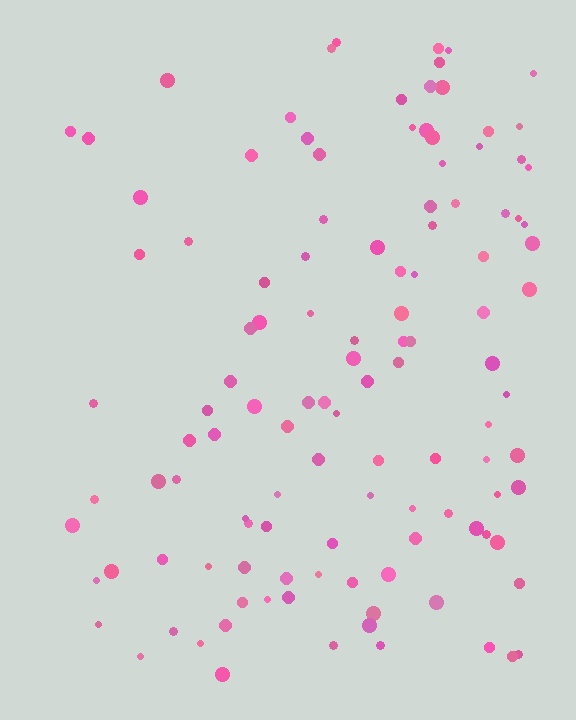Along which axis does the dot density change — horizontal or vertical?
Horizontal.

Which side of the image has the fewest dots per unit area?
The left.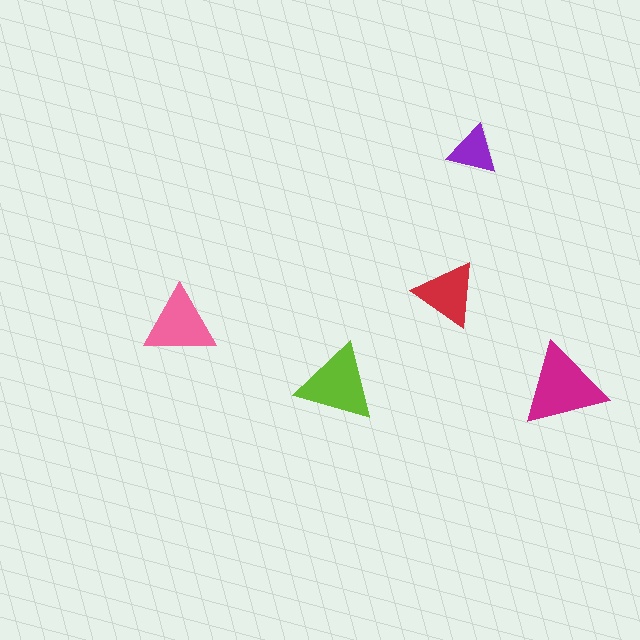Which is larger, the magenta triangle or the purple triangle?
The magenta one.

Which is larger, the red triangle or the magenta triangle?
The magenta one.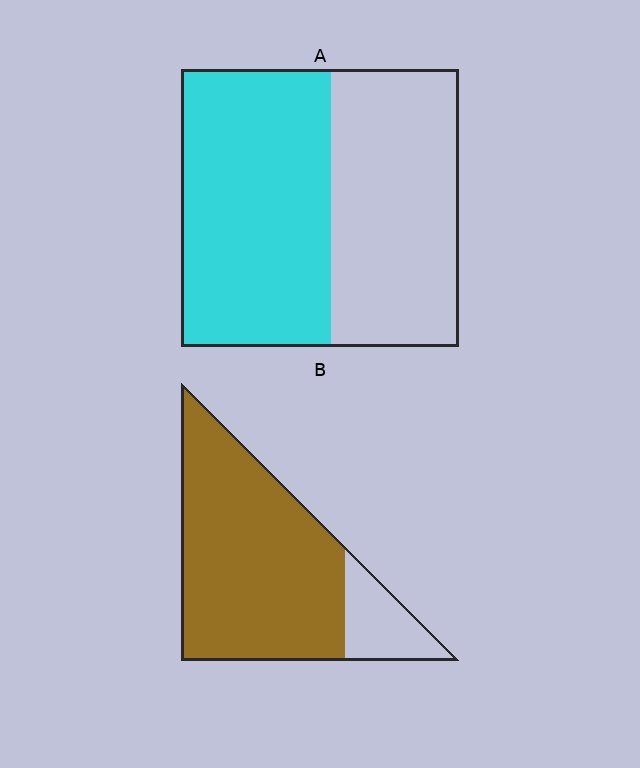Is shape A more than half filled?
Roughly half.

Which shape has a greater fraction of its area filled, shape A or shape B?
Shape B.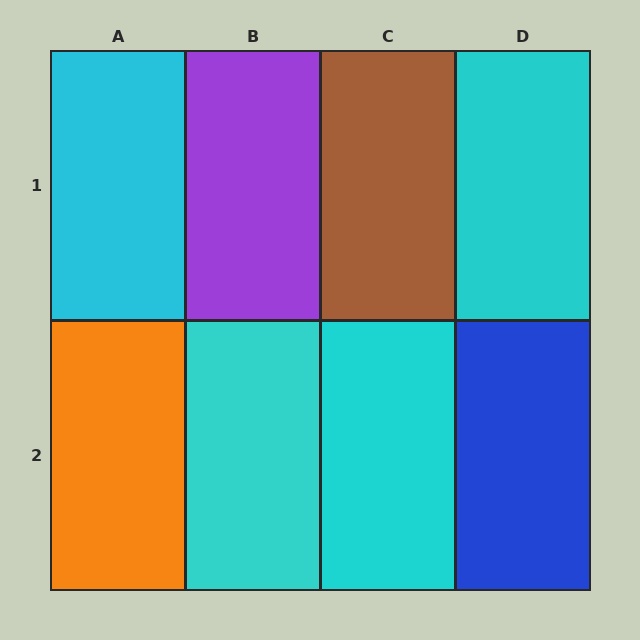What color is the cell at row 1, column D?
Cyan.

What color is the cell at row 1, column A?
Cyan.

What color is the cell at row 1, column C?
Brown.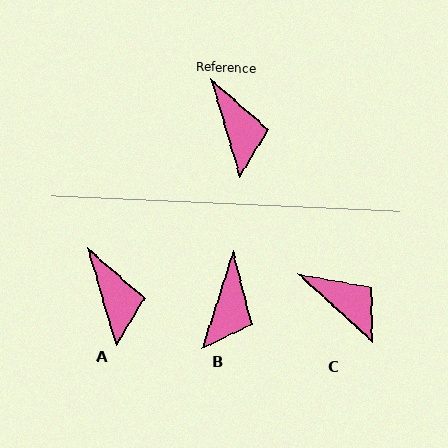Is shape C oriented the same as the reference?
No, it is off by about 31 degrees.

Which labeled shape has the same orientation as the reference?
A.